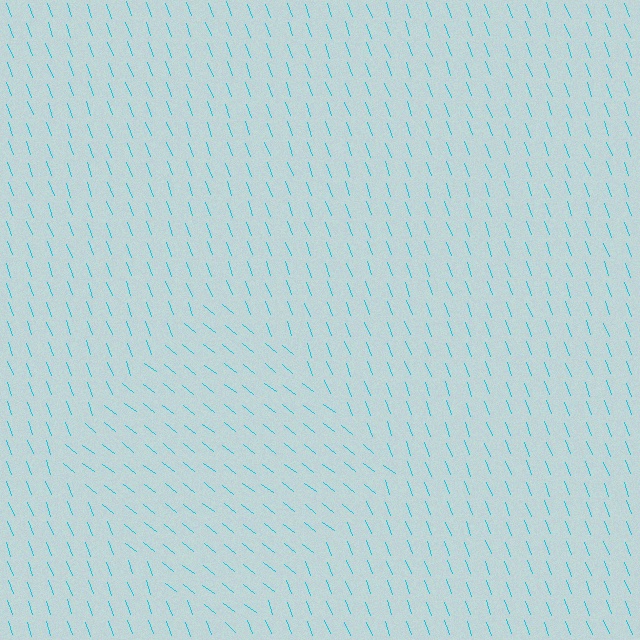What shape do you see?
I see a diamond.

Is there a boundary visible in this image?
Yes, there is a texture boundary formed by a change in line orientation.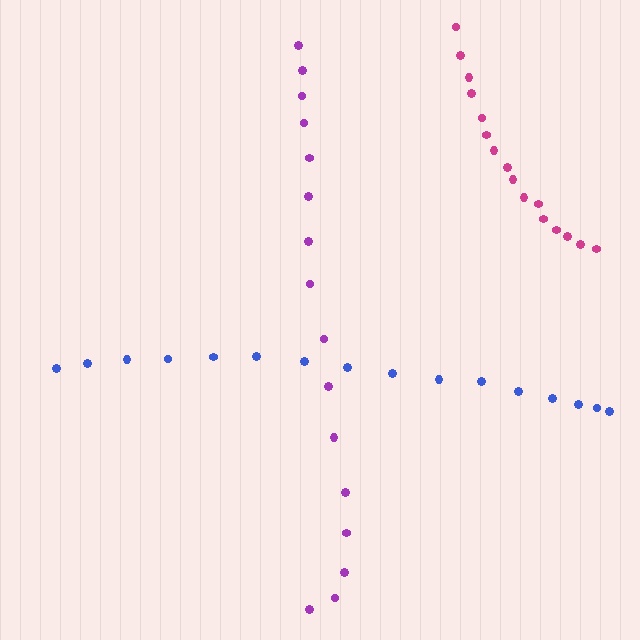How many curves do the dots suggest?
There are 3 distinct paths.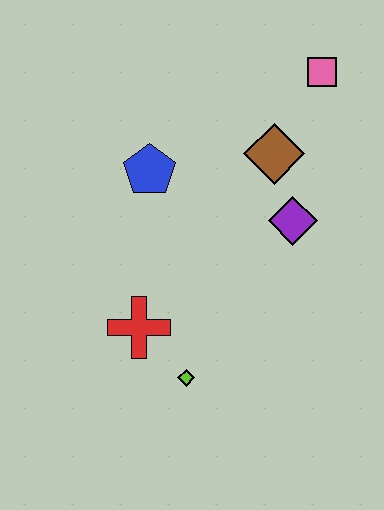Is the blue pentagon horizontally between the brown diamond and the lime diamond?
No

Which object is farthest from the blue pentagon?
The lime diamond is farthest from the blue pentagon.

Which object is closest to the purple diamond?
The brown diamond is closest to the purple diamond.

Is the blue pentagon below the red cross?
No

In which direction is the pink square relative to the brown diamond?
The pink square is above the brown diamond.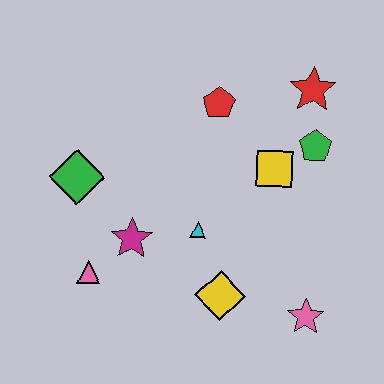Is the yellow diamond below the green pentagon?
Yes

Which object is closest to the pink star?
The yellow diamond is closest to the pink star.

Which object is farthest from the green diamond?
The pink star is farthest from the green diamond.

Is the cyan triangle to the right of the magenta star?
Yes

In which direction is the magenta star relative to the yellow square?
The magenta star is to the left of the yellow square.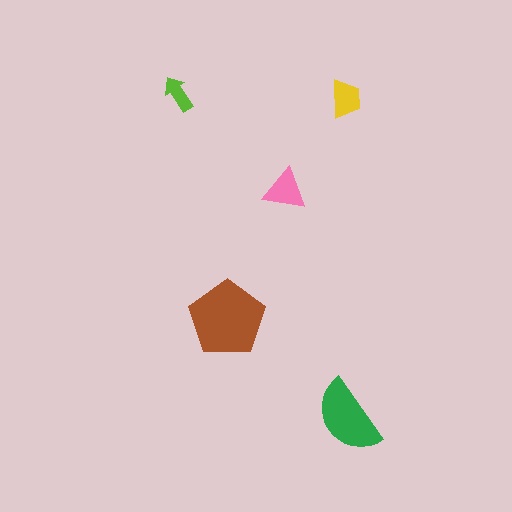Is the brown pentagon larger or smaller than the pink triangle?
Larger.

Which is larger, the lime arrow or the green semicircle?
The green semicircle.